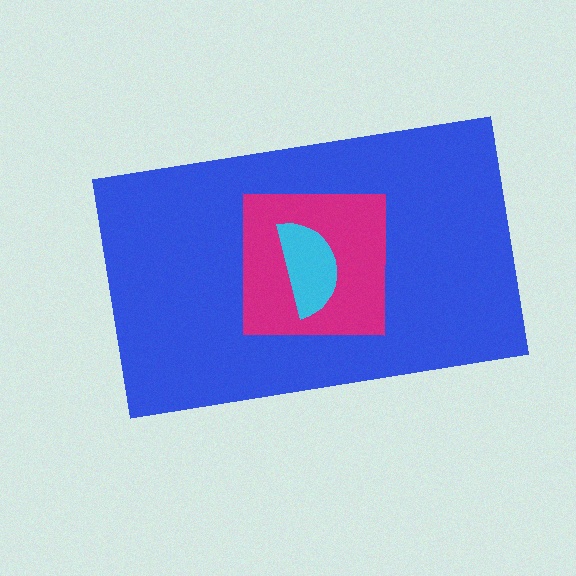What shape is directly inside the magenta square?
The cyan semicircle.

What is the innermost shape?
The cyan semicircle.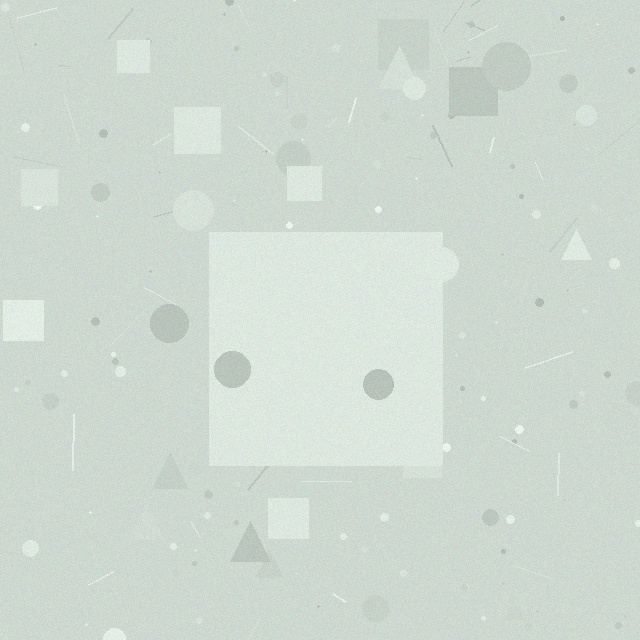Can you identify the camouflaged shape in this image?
The camouflaged shape is a square.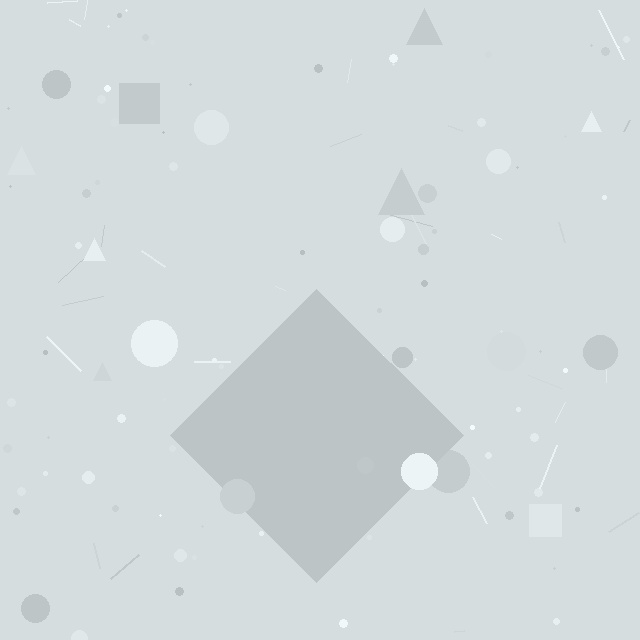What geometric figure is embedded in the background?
A diamond is embedded in the background.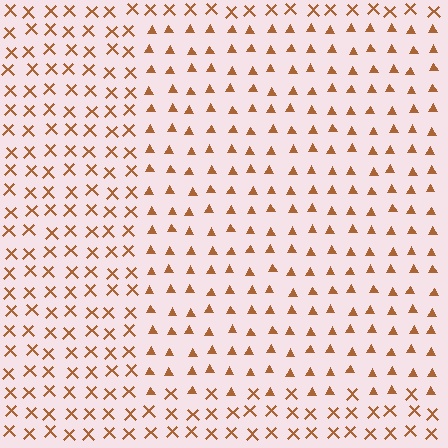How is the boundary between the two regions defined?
The boundary is defined by a change in element shape: triangles inside vs. X marks outside. All elements share the same color and spacing.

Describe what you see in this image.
The image is filled with small brown elements arranged in a uniform grid. A rectangle-shaped region contains triangles, while the surrounding area contains X marks. The boundary is defined purely by the change in element shape.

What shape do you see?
I see a rectangle.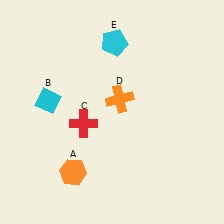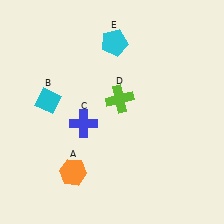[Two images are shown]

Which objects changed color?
C changed from red to blue. D changed from orange to lime.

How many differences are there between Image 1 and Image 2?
There are 2 differences between the two images.